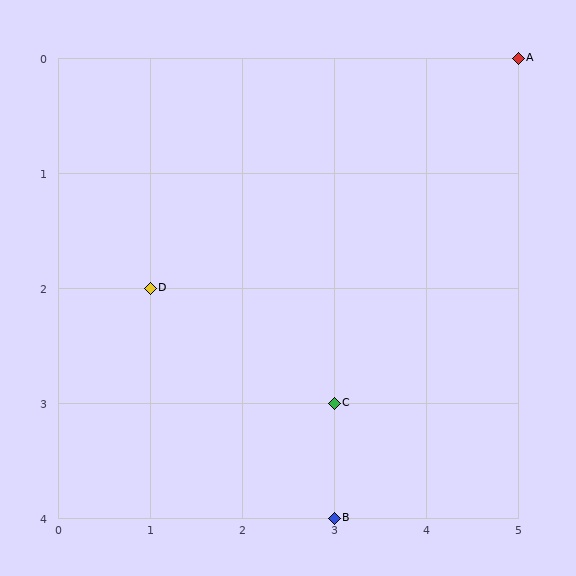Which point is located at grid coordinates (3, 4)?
Point B is at (3, 4).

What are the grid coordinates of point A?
Point A is at grid coordinates (5, 0).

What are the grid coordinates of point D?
Point D is at grid coordinates (1, 2).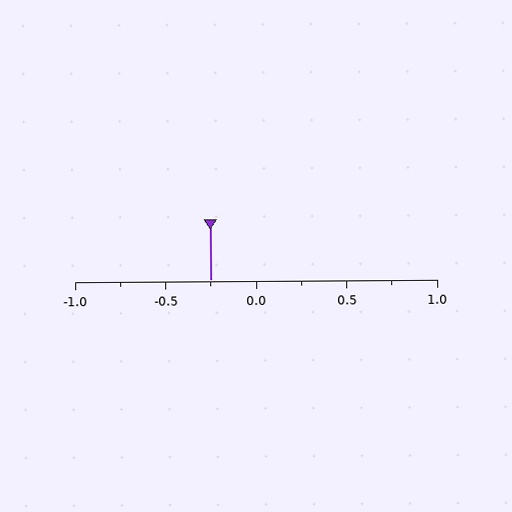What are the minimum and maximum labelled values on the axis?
The axis runs from -1.0 to 1.0.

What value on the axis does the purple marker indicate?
The marker indicates approximately -0.25.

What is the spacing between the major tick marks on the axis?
The major ticks are spaced 0.5 apart.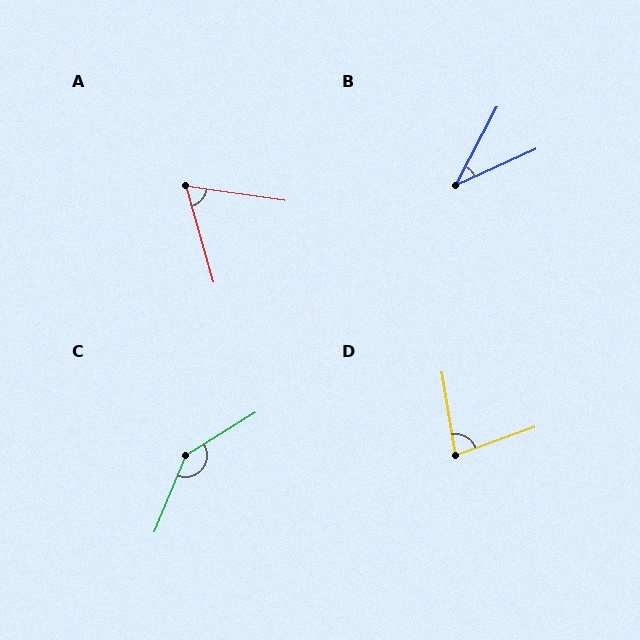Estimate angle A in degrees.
Approximately 66 degrees.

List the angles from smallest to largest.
B (37°), A (66°), D (80°), C (144°).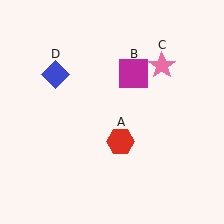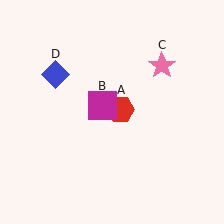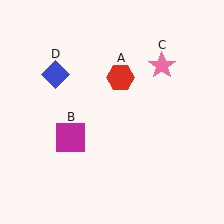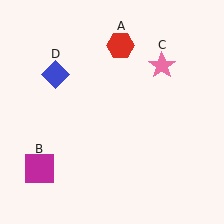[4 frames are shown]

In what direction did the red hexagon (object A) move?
The red hexagon (object A) moved up.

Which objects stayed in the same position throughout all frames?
Pink star (object C) and blue diamond (object D) remained stationary.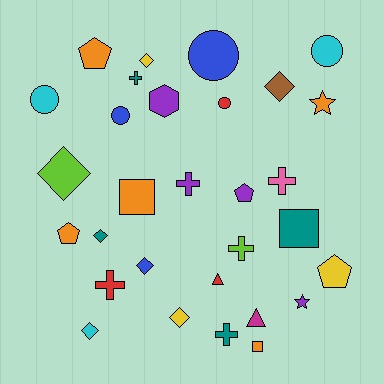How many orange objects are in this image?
There are 5 orange objects.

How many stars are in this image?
There are 2 stars.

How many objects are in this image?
There are 30 objects.